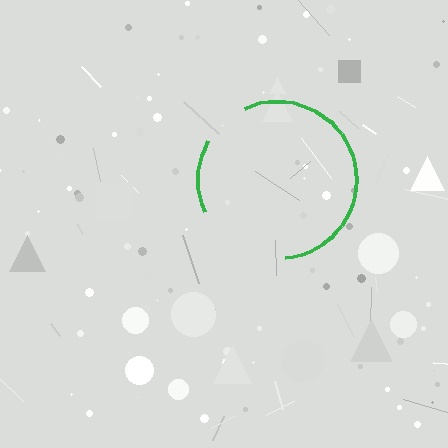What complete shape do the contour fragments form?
The contour fragments form a circle.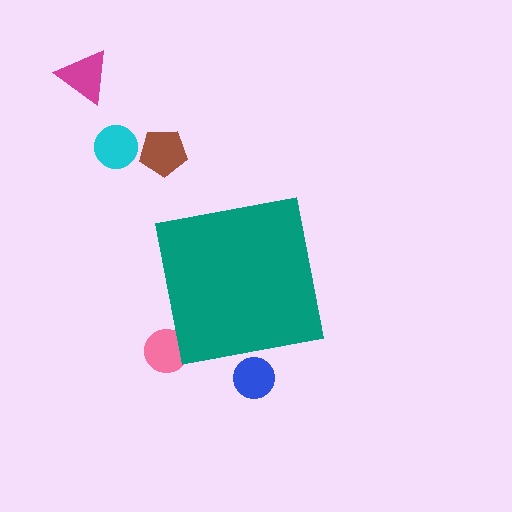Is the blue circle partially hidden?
Yes, the blue circle is partially hidden behind the teal square.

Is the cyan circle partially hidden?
No, the cyan circle is fully visible.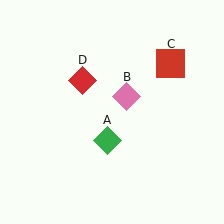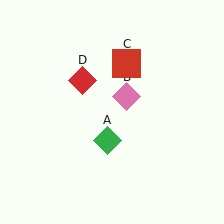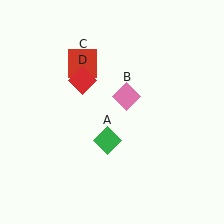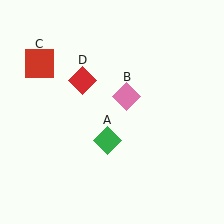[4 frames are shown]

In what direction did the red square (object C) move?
The red square (object C) moved left.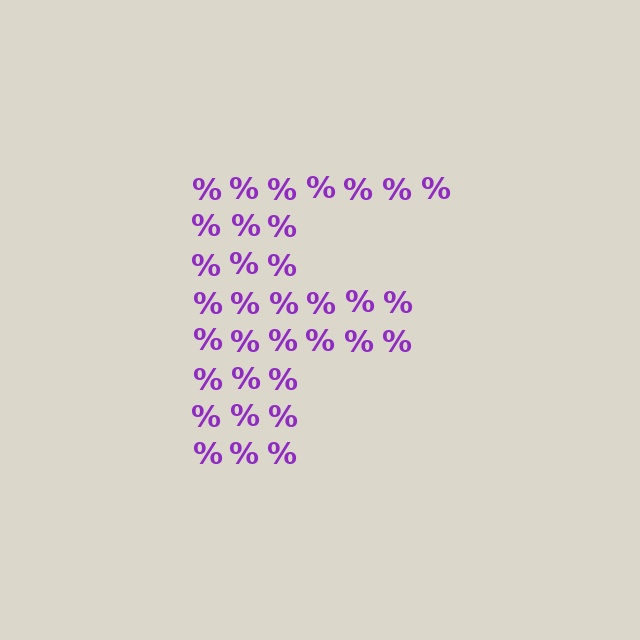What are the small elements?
The small elements are percent signs.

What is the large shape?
The large shape is the letter F.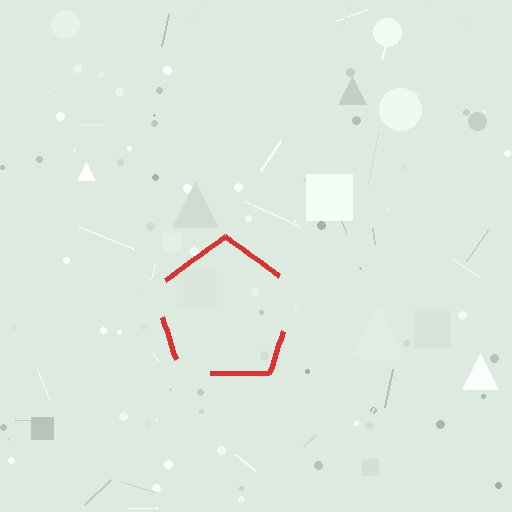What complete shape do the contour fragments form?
The contour fragments form a pentagon.